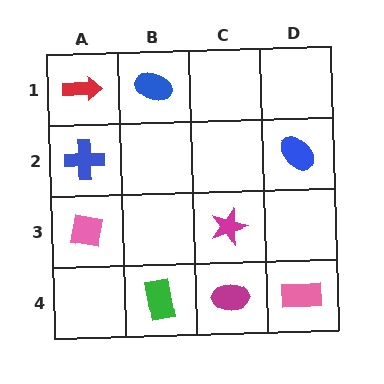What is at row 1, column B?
A blue ellipse.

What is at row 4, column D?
A pink rectangle.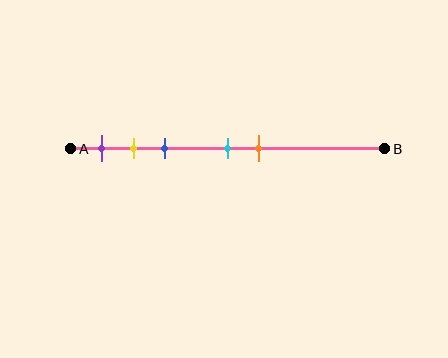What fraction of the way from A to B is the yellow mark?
The yellow mark is approximately 20% (0.2) of the way from A to B.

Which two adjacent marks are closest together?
The yellow and blue marks are the closest adjacent pair.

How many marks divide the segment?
There are 5 marks dividing the segment.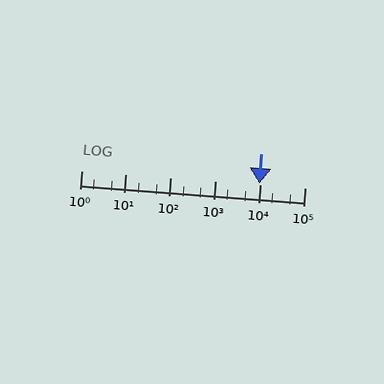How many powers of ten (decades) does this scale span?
The scale spans 5 decades, from 1 to 100000.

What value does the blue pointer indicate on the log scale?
The pointer indicates approximately 9700.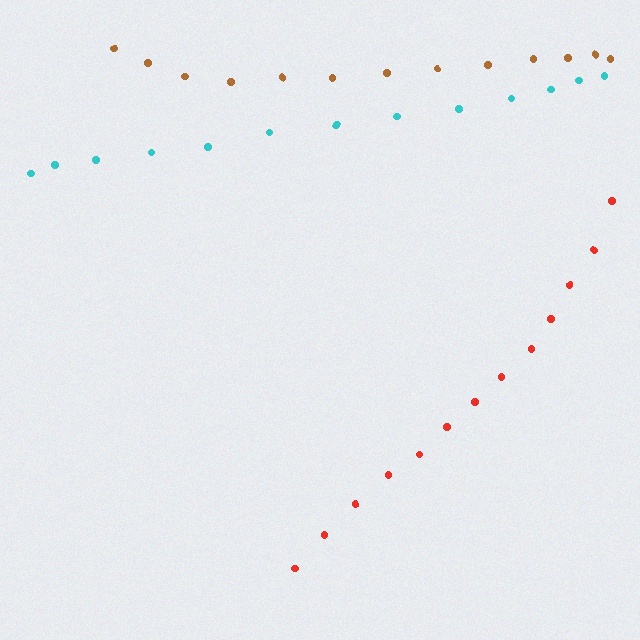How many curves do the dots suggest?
There are 3 distinct paths.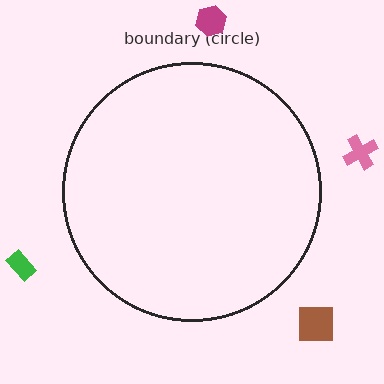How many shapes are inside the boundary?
0 inside, 4 outside.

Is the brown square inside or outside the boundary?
Outside.